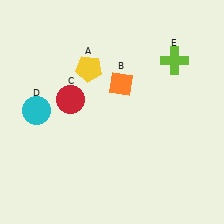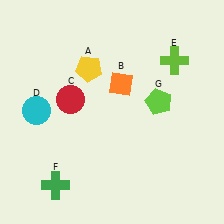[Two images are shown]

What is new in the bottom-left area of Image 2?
A green cross (F) was added in the bottom-left area of Image 2.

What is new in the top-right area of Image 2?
A lime pentagon (G) was added in the top-right area of Image 2.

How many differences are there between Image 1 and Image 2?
There are 2 differences between the two images.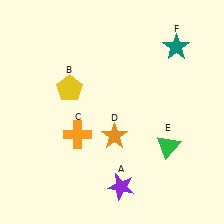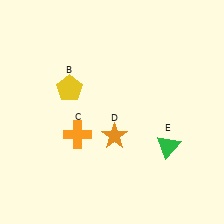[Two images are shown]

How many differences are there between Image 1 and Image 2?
There are 2 differences between the two images.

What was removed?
The purple star (A), the teal star (F) were removed in Image 2.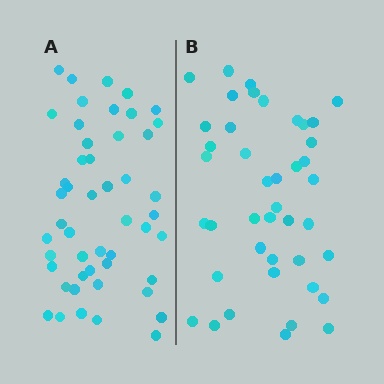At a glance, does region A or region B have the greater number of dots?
Region A (the left region) has more dots.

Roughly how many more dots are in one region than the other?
Region A has roughly 8 or so more dots than region B.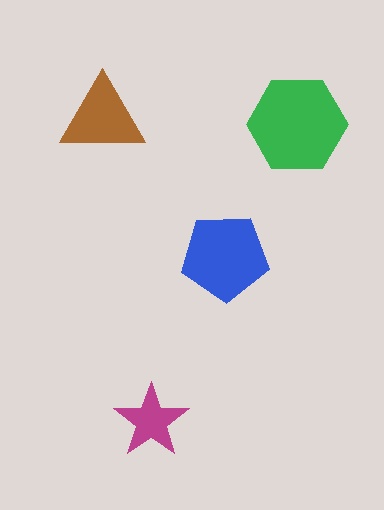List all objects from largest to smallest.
The green hexagon, the blue pentagon, the brown triangle, the magenta star.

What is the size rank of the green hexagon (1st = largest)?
1st.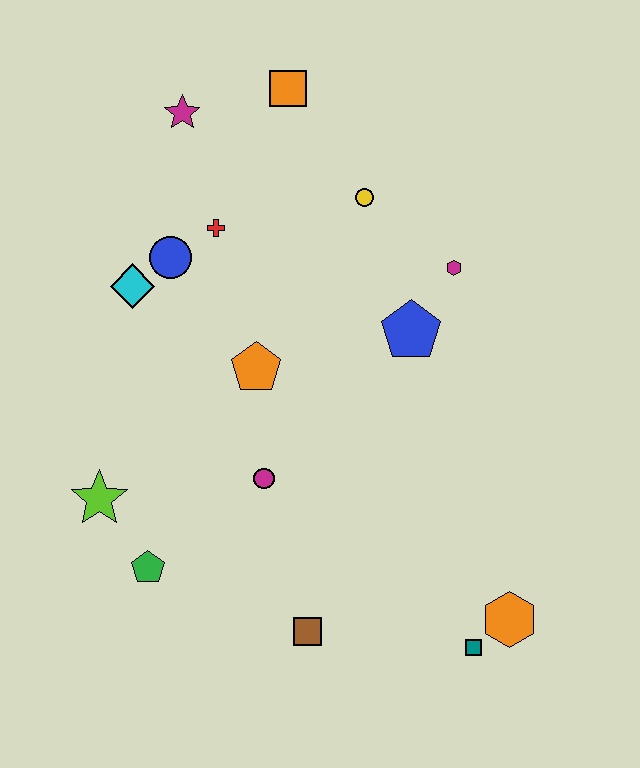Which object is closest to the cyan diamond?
The blue circle is closest to the cyan diamond.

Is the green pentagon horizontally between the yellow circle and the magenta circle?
No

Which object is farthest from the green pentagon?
The orange square is farthest from the green pentagon.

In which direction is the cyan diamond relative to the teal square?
The cyan diamond is above the teal square.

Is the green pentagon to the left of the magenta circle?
Yes